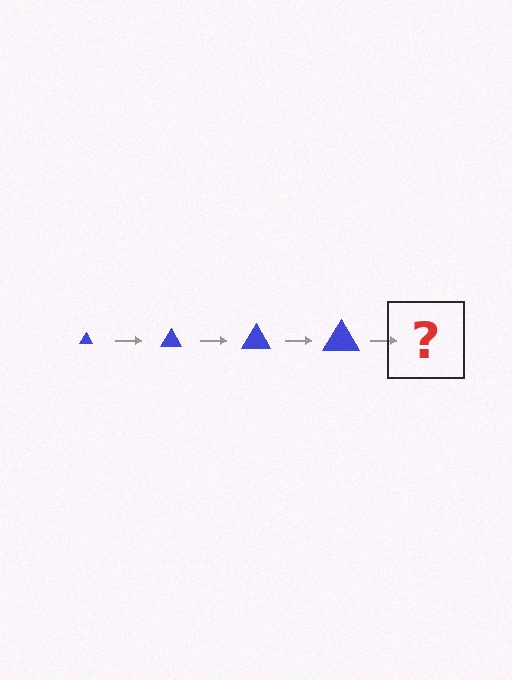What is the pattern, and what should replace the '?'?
The pattern is that the triangle gets progressively larger each step. The '?' should be a blue triangle, larger than the previous one.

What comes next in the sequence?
The next element should be a blue triangle, larger than the previous one.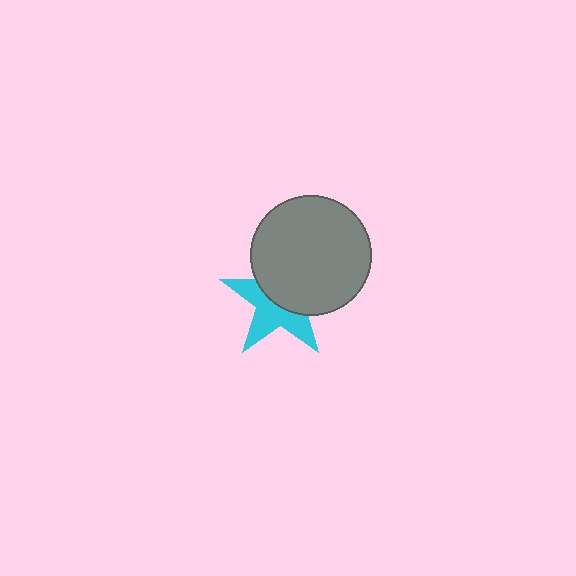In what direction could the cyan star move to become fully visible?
The cyan star could move toward the lower-left. That would shift it out from behind the gray circle entirely.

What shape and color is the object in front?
The object in front is a gray circle.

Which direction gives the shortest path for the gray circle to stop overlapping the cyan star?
Moving toward the upper-right gives the shortest separation.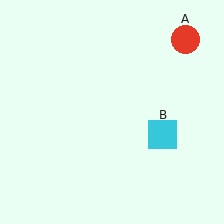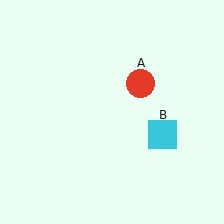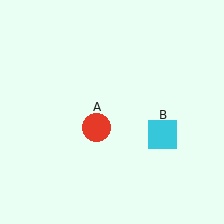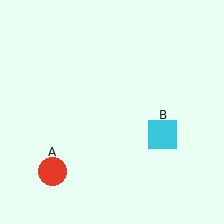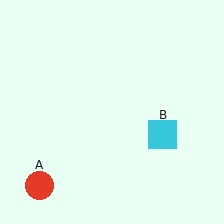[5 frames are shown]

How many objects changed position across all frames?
1 object changed position: red circle (object A).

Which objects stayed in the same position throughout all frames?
Cyan square (object B) remained stationary.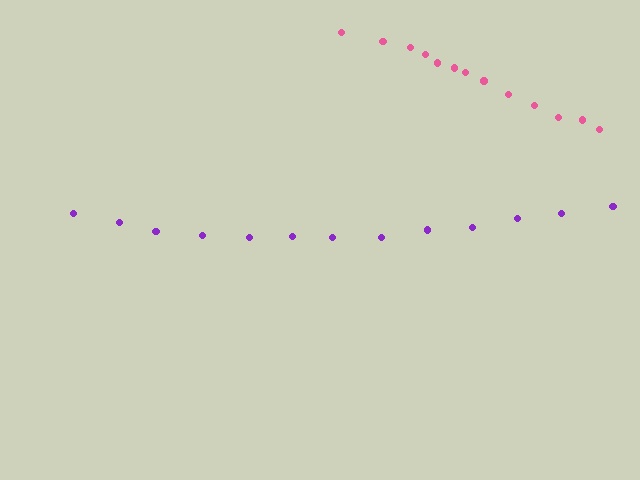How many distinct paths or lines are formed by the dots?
There are 2 distinct paths.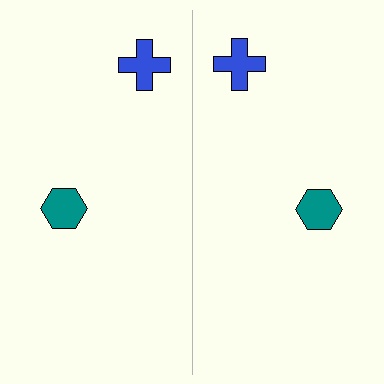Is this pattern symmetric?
Yes, this pattern has bilateral (reflection) symmetry.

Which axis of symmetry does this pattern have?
The pattern has a vertical axis of symmetry running through the center of the image.